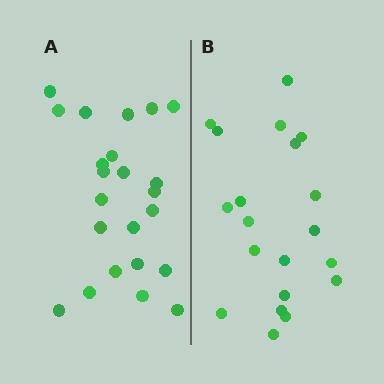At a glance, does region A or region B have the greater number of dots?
Region A (the left region) has more dots.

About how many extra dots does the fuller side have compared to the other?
Region A has just a few more — roughly 2 or 3 more dots than region B.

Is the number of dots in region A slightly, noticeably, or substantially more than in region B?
Region A has only slightly more — the two regions are fairly close. The ratio is roughly 1.1 to 1.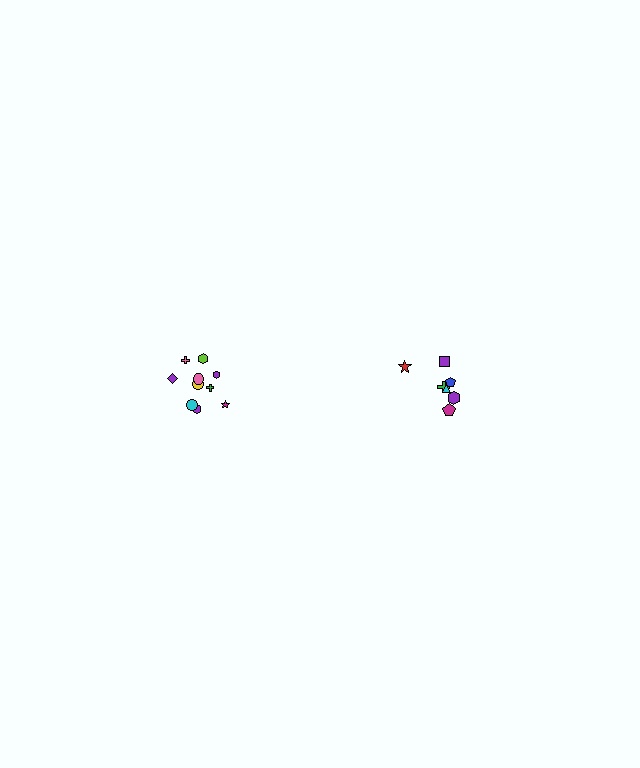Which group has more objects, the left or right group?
The left group.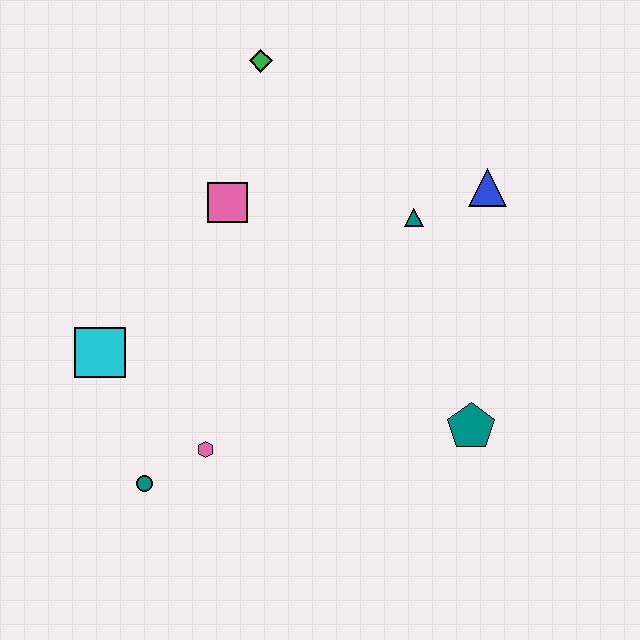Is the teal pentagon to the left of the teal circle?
No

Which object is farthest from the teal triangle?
The teal circle is farthest from the teal triangle.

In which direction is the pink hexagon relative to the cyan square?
The pink hexagon is to the right of the cyan square.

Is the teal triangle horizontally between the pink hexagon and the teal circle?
No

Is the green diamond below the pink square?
No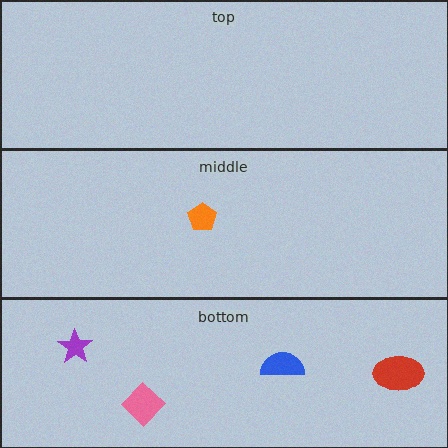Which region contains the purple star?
The bottom region.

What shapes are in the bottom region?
The blue semicircle, the pink diamond, the purple star, the red ellipse.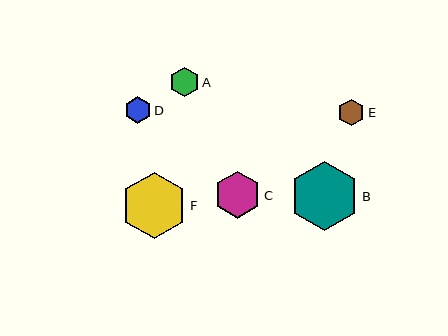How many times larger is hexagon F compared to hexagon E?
Hexagon F is approximately 2.5 times the size of hexagon E.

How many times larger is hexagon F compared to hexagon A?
Hexagon F is approximately 2.3 times the size of hexagon A.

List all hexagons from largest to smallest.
From largest to smallest: B, F, C, A, E, D.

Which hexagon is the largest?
Hexagon B is the largest with a size of approximately 69 pixels.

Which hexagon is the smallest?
Hexagon D is the smallest with a size of approximately 27 pixels.